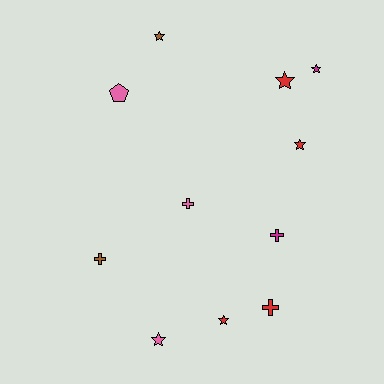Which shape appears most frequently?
Star, with 6 objects.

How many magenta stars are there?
There is 1 magenta star.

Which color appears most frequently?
Red, with 4 objects.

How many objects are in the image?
There are 11 objects.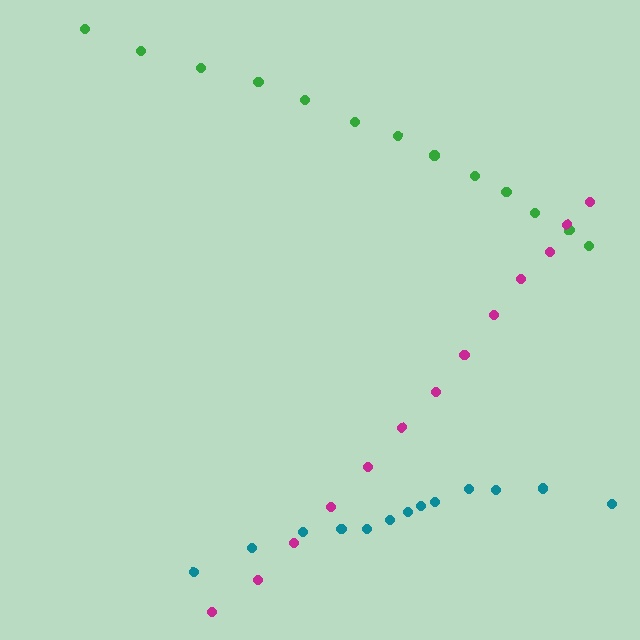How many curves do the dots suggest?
There are 3 distinct paths.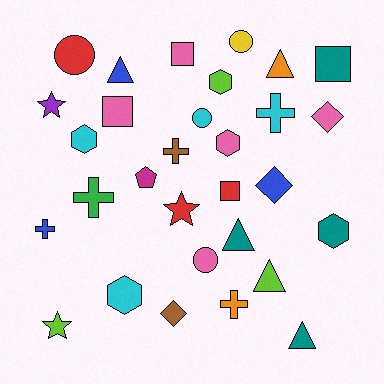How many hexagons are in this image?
There are 5 hexagons.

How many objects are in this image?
There are 30 objects.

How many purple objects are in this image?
There is 1 purple object.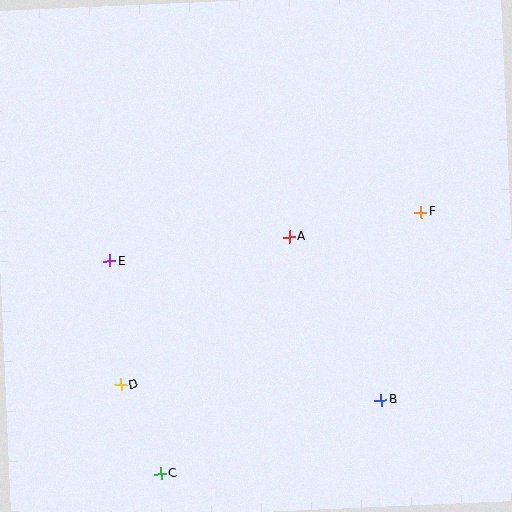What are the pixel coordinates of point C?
Point C is at (161, 474).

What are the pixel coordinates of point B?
Point B is at (381, 400).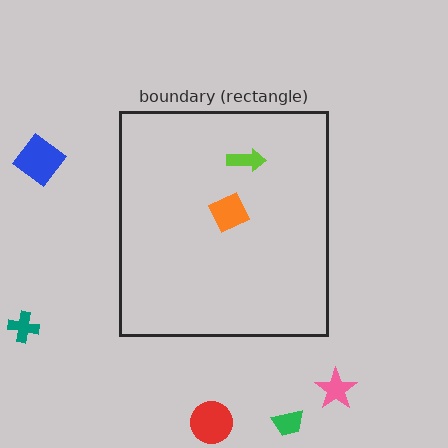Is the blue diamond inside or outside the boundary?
Outside.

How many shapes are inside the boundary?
2 inside, 5 outside.